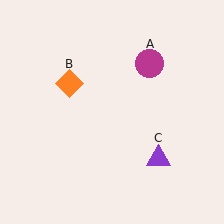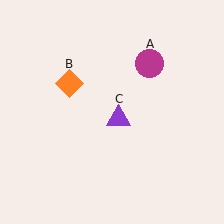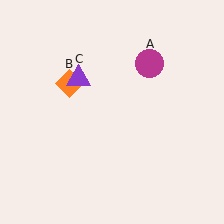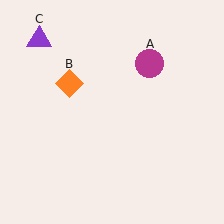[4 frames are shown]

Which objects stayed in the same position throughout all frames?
Magenta circle (object A) and orange diamond (object B) remained stationary.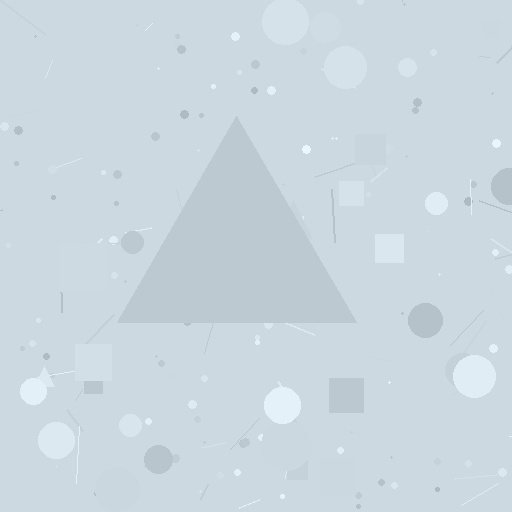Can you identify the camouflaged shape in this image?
The camouflaged shape is a triangle.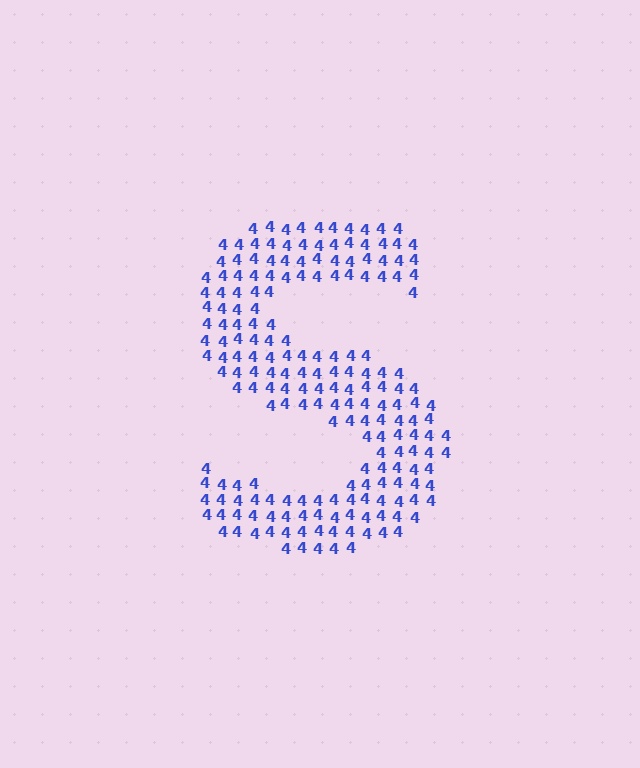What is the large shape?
The large shape is the letter S.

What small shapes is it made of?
It is made of small digit 4's.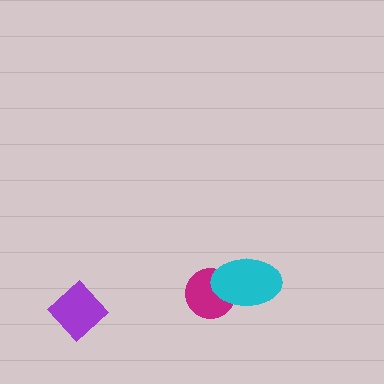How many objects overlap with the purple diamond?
0 objects overlap with the purple diamond.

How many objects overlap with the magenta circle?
1 object overlaps with the magenta circle.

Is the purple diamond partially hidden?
No, no other shape covers it.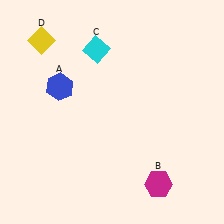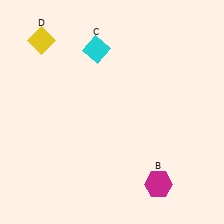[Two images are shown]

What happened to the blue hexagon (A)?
The blue hexagon (A) was removed in Image 2. It was in the top-left area of Image 1.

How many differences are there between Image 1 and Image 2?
There is 1 difference between the two images.